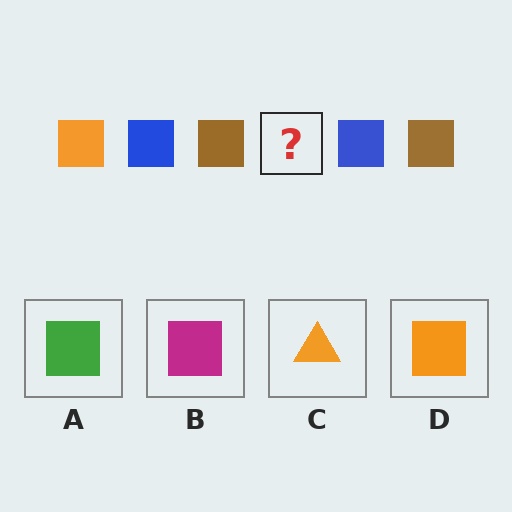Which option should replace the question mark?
Option D.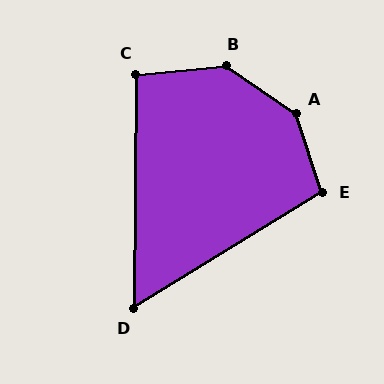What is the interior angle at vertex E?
Approximately 103 degrees (obtuse).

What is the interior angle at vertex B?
Approximately 141 degrees (obtuse).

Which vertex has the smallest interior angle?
D, at approximately 58 degrees.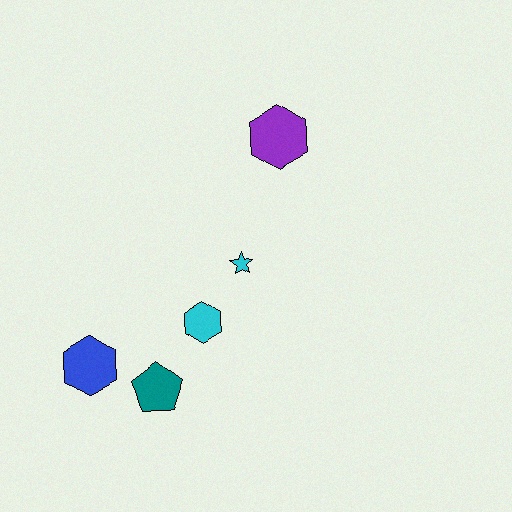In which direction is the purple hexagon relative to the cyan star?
The purple hexagon is above the cyan star.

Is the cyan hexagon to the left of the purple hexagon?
Yes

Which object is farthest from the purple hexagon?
The blue hexagon is farthest from the purple hexagon.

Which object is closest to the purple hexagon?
The cyan star is closest to the purple hexagon.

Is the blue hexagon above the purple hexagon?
No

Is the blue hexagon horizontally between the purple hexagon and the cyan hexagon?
No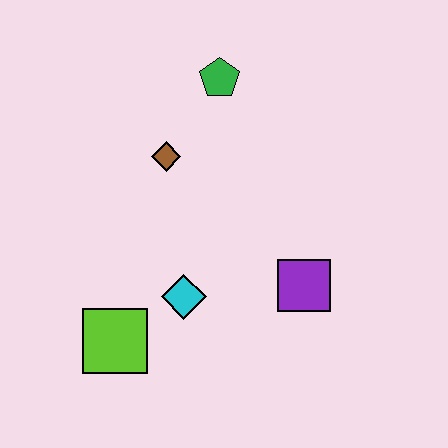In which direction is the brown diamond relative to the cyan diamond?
The brown diamond is above the cyan diamond.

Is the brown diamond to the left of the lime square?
No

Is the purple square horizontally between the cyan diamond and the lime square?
No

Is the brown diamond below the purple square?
No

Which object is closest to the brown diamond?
The green pentagon is closest to the brown diamond.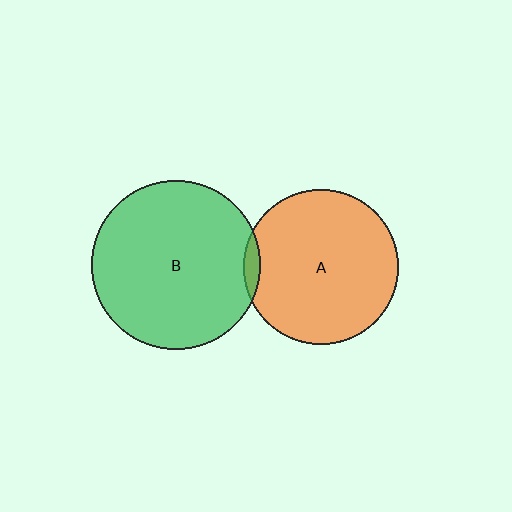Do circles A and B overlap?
Yes.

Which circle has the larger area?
Circle B (green).